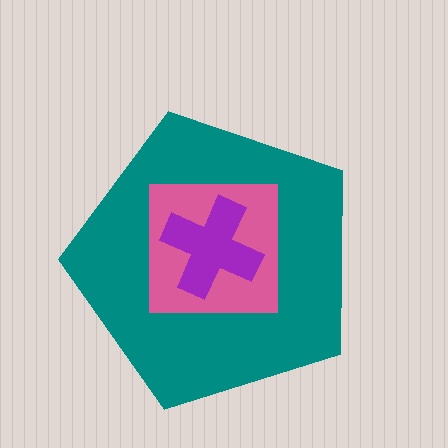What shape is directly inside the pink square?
The purple cross.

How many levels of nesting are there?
3.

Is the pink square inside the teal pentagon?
Yes.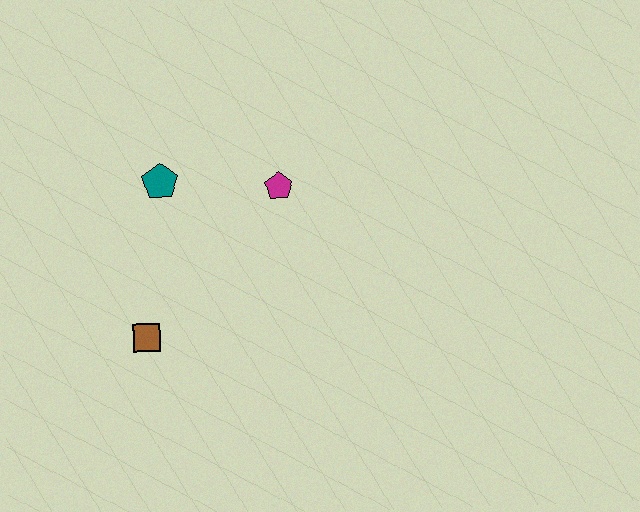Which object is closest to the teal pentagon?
The magenta pentagon is closest to the teal pentagon.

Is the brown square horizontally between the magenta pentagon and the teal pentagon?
No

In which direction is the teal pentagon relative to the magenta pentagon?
The teal pentagon is to the left of the magenta pentagon.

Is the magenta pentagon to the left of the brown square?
No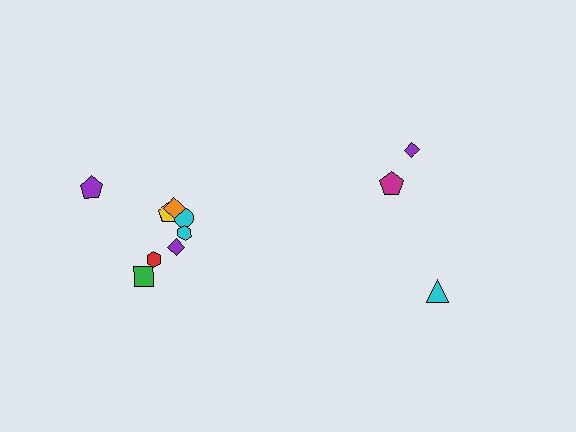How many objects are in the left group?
There are 8 objects.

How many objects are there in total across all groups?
There are 11 objects.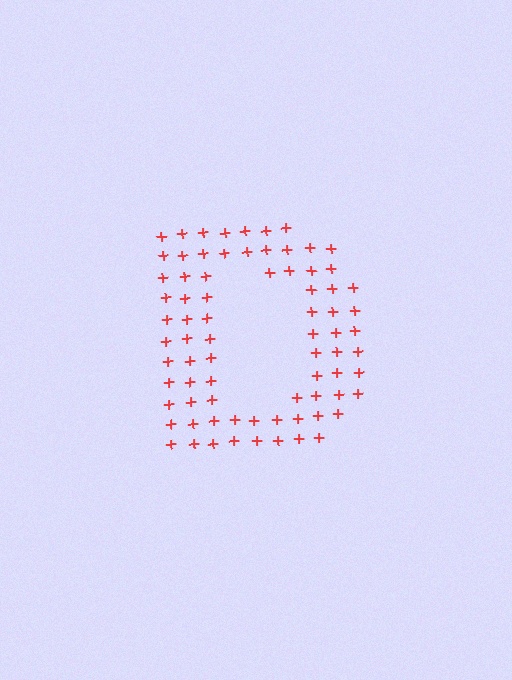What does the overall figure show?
The overall figure shows the letter D.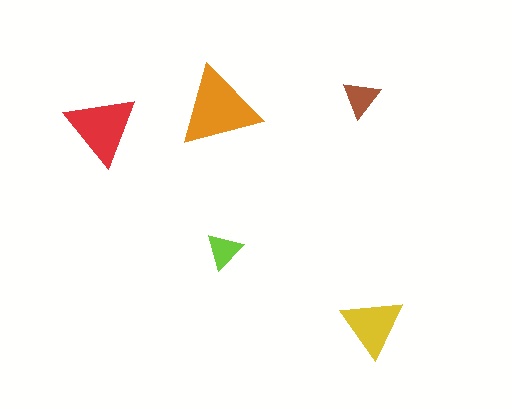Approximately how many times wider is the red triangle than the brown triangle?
About 2 times wider.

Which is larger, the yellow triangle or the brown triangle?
The yellow one.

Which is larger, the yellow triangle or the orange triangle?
The orange one.